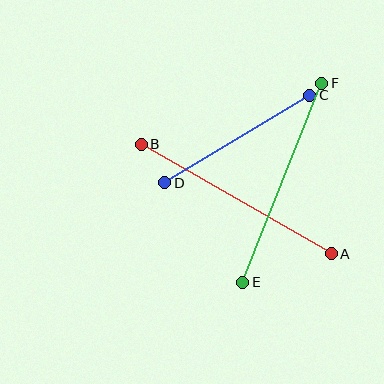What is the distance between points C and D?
The distance is approximately 169 pixels.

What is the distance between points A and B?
The distance is approximately 219 pixels.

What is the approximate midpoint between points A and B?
The midpoint is at approximately (236, 199) pixels.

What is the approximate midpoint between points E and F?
The midpoint is at approximately (282, 183) pixels.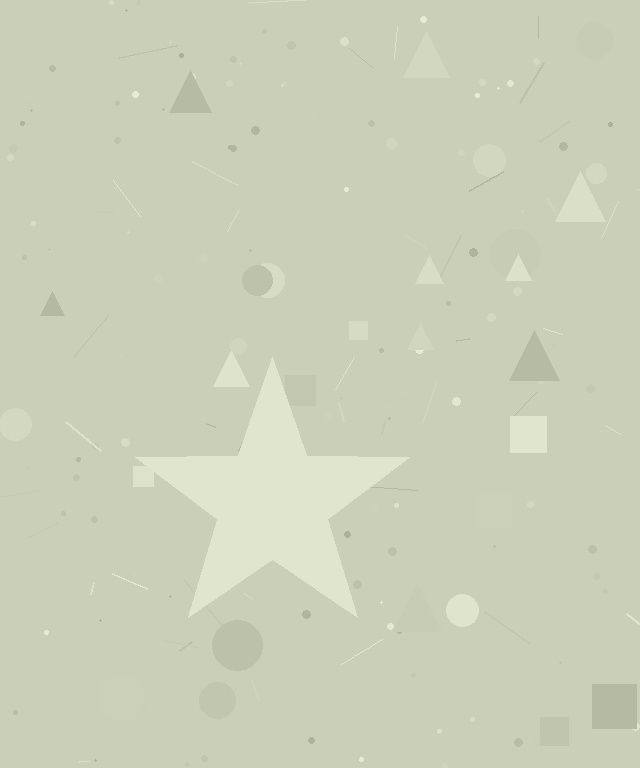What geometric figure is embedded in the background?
A star is embedded in the background.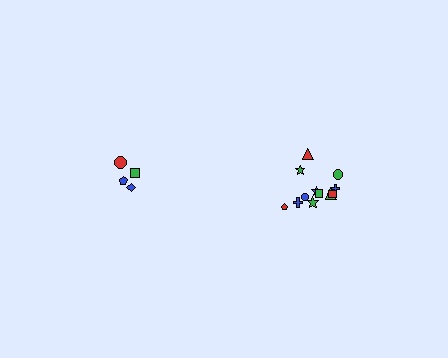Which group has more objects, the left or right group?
The right group.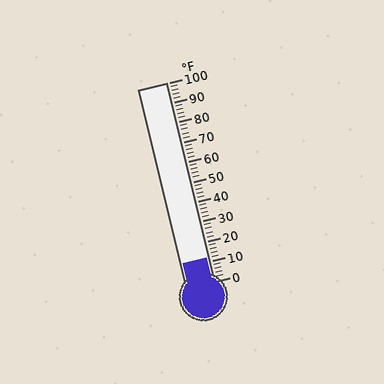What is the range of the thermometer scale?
The thermometer scale ranges from 0°F to 100°F.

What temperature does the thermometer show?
The thermometer shows approximately 12°F.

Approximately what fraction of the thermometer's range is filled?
The thermometer is filled to approximately 10% of its range.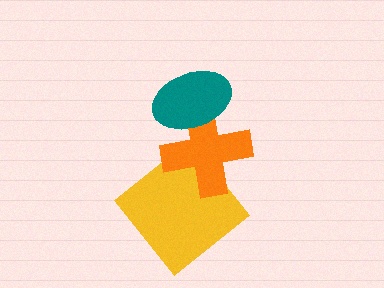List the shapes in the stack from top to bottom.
From top to bottom: the teal ellipse, the orange cross, the yellow diamond.